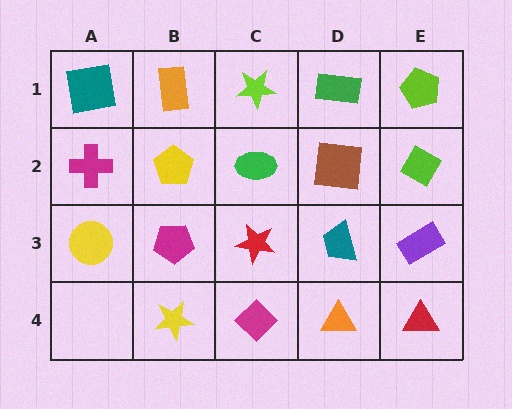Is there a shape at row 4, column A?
No, that cell is empty.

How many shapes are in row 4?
4 shapes.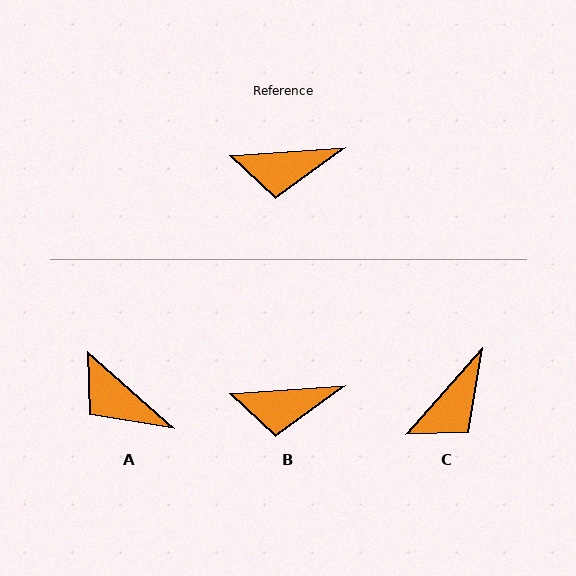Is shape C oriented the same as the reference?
No, it is off by about 44 degrees.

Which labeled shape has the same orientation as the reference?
B.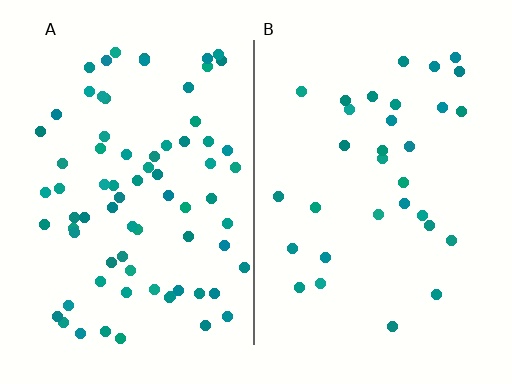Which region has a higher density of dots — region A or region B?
A (the left).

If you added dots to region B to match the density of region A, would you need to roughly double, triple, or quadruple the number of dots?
Approximately double.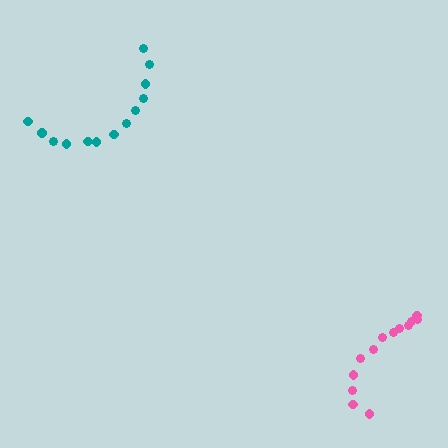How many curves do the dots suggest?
There are 2 distinct paths.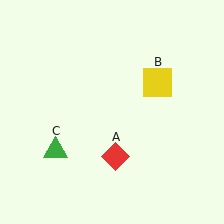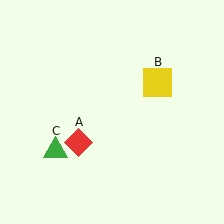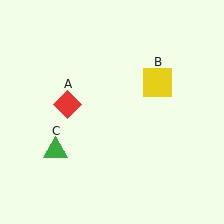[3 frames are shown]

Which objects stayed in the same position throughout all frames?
Yellow square (object B) and green triangle (object C) remained stationary.